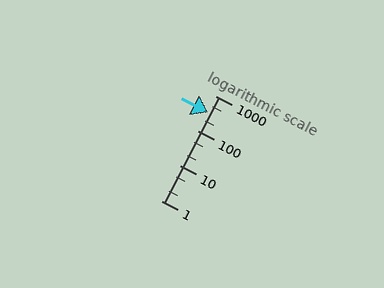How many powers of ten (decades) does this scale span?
The scale spans 3 decades, from 1 to 1000.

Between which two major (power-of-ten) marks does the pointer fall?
The pointer is between 100 and 1000.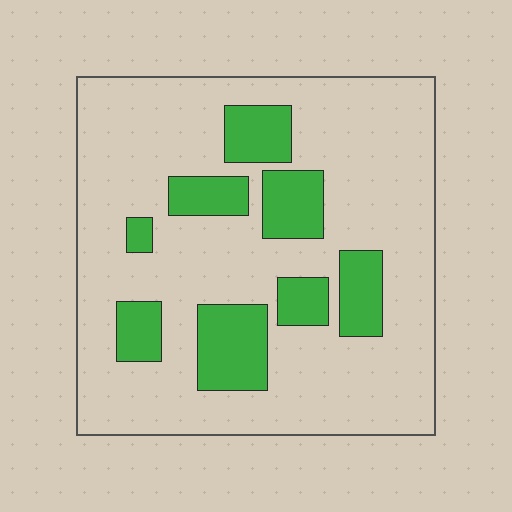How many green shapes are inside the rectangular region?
8.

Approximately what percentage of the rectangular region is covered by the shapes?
Approximately 20%.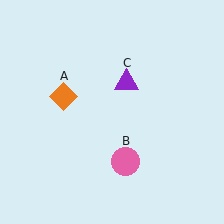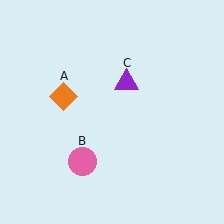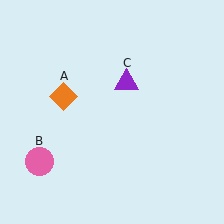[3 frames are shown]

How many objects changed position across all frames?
1 object changed position: pink circle (object B).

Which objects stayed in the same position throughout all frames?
Orange diamond (object A) and purple triangle (object C) remained stationary.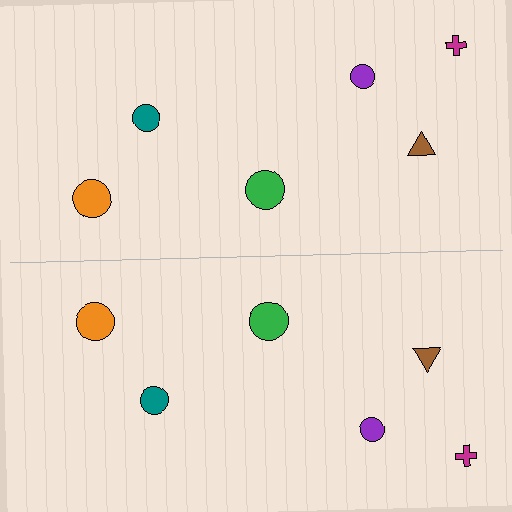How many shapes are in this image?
There are 12 shapes in this image.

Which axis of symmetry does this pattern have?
The pattern has a horizontal axis of symmetry running through the center of the image.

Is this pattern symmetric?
Yes, this pattern has bilateral (reflection) symmetry.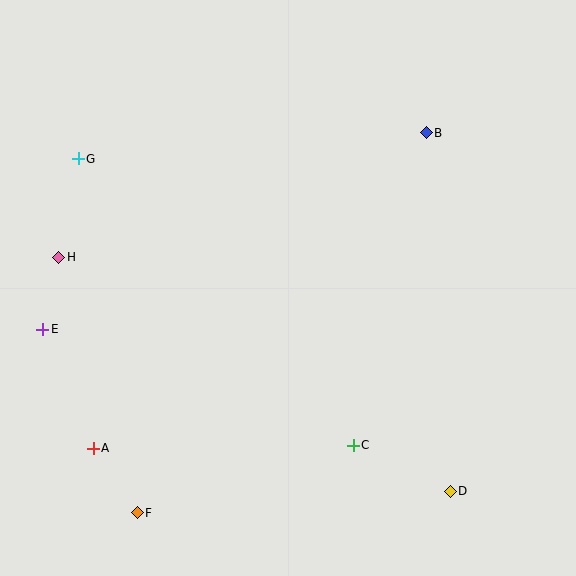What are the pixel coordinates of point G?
Point G is at (78, 159).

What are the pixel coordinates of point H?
Point H is at (59, 257).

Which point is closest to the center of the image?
Point C at (353, 445) is closest to the center.